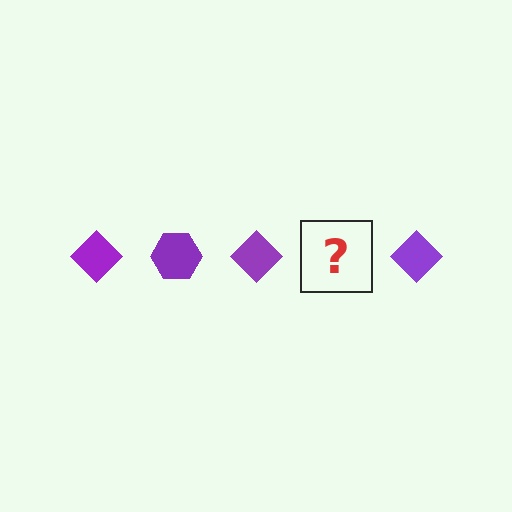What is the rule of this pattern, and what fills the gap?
The rule is that the pattern cycles through diamond, hexagon shapes in purple. The gap should be filled with a purple hexagon.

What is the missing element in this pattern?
The missing element is a purple hexagon.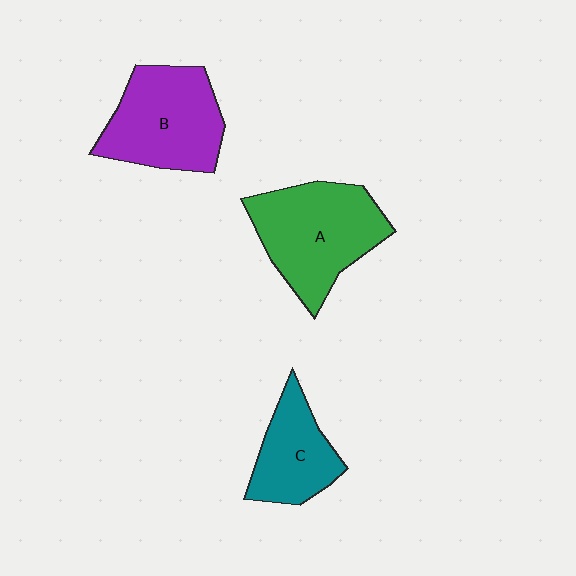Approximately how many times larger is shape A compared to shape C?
Approximately 1.6 times.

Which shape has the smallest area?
Shape C (teal).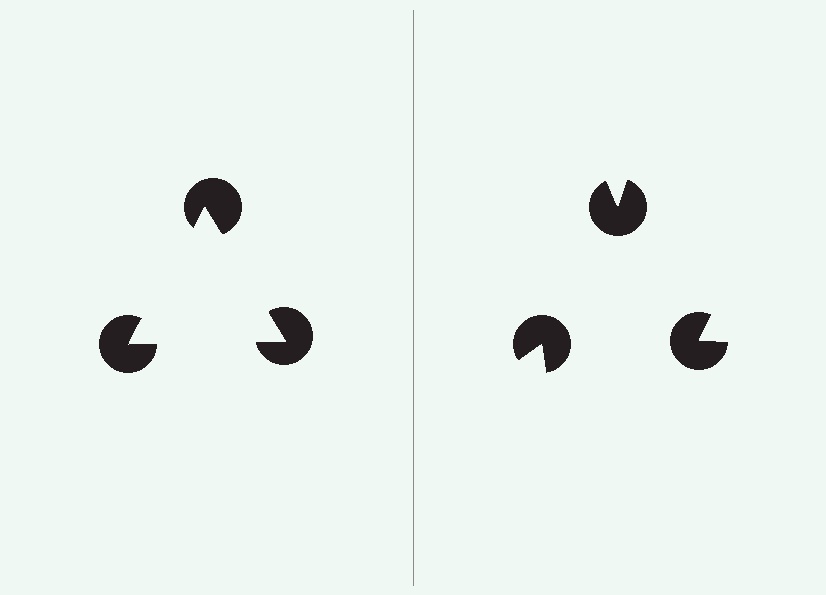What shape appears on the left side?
An illusory triangle.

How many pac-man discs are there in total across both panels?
6 — 3 on each side.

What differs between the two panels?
The pac-man discs are positioned identically on both sides; only the wedge orientations differ. On the left they align to a triangle; on the right they are misaligned.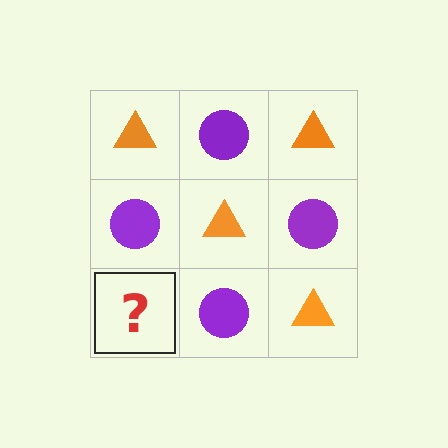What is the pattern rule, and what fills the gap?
The rule is that it alternates orange triangle and purple circle in a checkerboard pattern. The gap should be filled with an orange triangle.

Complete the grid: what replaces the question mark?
The question mark should be replaced with an orange triangle.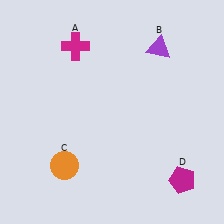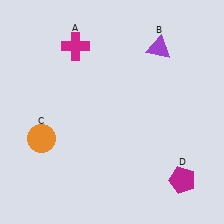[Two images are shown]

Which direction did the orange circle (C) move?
The orange circle (C) moved up.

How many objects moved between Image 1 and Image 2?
1 object moved between the two images.